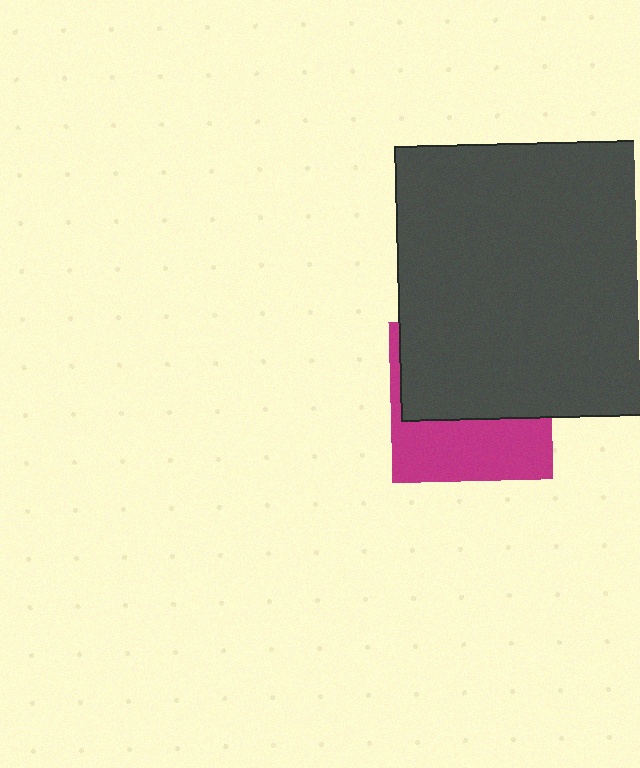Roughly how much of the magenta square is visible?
A small part of it is visible (roughly 42%).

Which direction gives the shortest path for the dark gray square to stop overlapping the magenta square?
Moving up gives the shortest separation.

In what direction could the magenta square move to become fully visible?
The magenta square could move down. That would shift it out from behind the dark gray square entirely.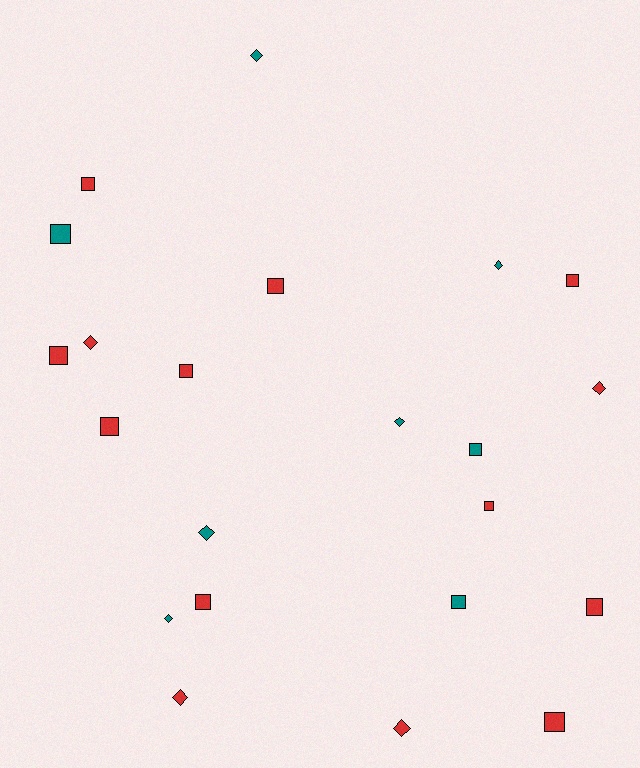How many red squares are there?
There are 10 red squares.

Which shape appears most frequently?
Square, with 13 objects.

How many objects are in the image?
There are 22 objects.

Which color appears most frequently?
Red, with 14 objects.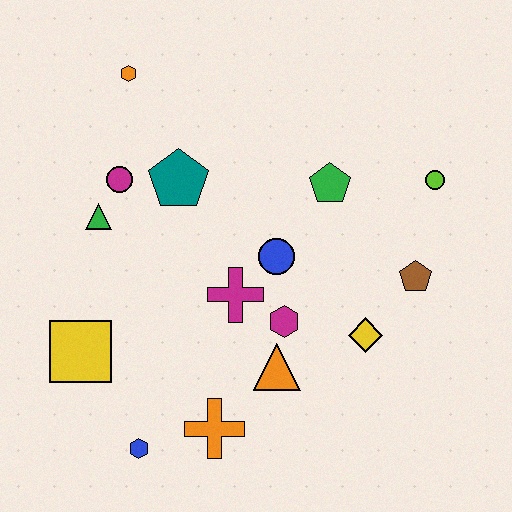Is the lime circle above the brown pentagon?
Yes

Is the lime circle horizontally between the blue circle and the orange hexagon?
No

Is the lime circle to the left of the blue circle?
No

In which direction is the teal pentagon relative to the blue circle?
The teal pentagon is to the left of the blue circle.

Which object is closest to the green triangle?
The magenta circle is closest to the green triangle.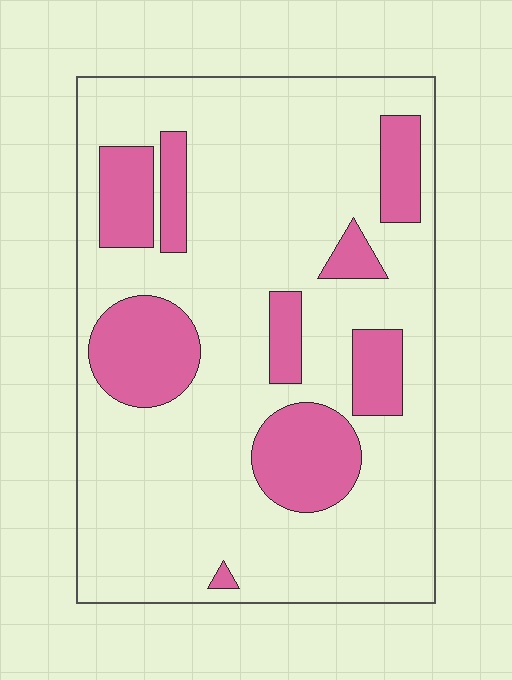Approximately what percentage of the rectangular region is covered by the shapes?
Approximately 25%.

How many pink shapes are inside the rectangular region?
9.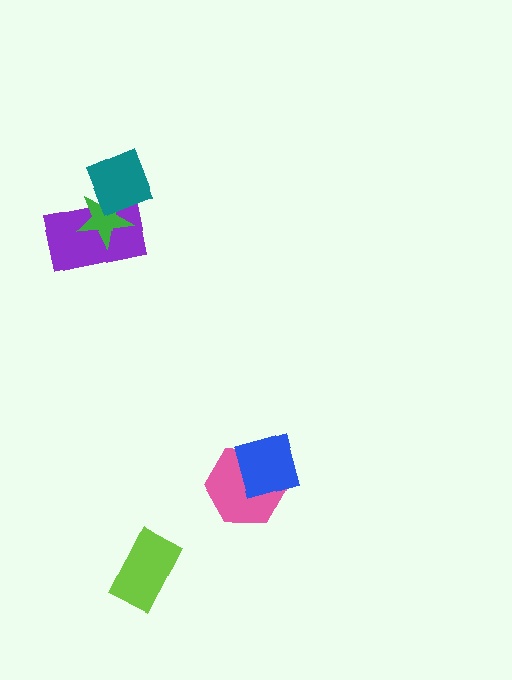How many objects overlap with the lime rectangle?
0 objects overlap with the lime rectangle.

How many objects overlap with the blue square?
1 object overlaps with the blue square.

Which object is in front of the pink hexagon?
The blue square is in front of the pink hexagon.